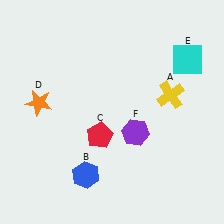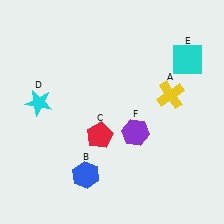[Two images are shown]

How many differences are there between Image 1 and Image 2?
There is 1 difference between the two images.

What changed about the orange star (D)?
In Image 1, D is orange. In Image 2, it changed to cyan.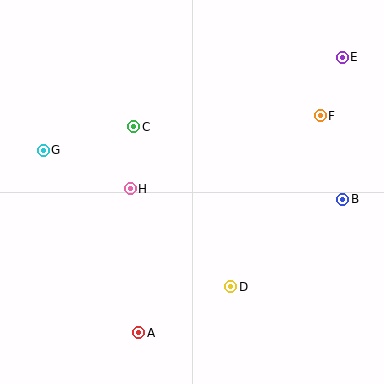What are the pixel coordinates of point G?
Point G is at (43, 150).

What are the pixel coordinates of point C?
Point C is at (134, 127).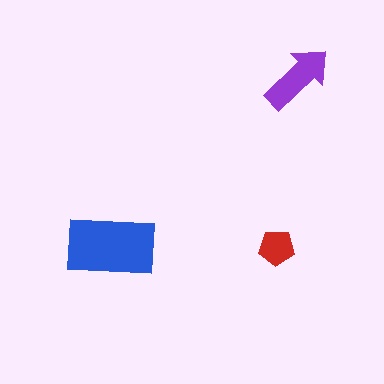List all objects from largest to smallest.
The blue rectangle, the purple arrow, the red pentagon.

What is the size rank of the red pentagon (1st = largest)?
3rd.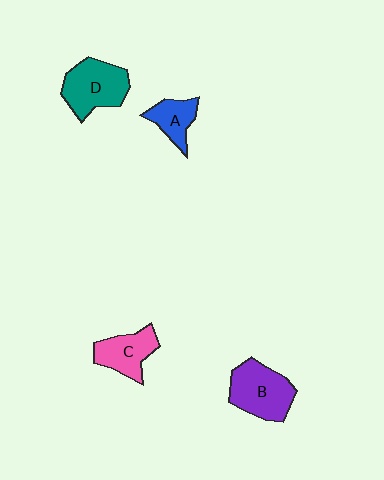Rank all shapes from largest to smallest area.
From largest to smallest: B (purple), D (teal), C (pink), A (blue).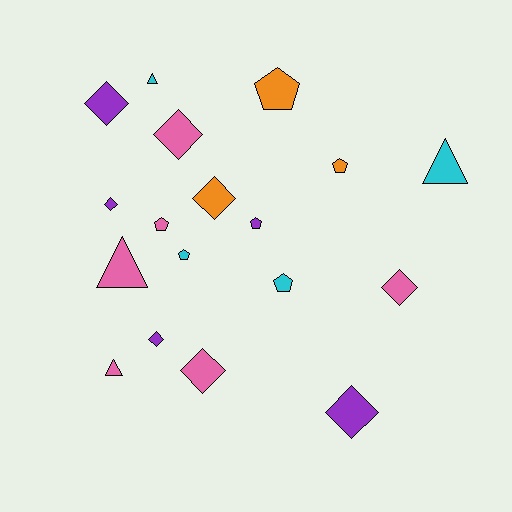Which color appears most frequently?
Pink, with 6 objects.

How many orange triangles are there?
There are no orange triangles.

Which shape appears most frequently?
Diamond, with 8 objects.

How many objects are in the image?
There are 18 objects.